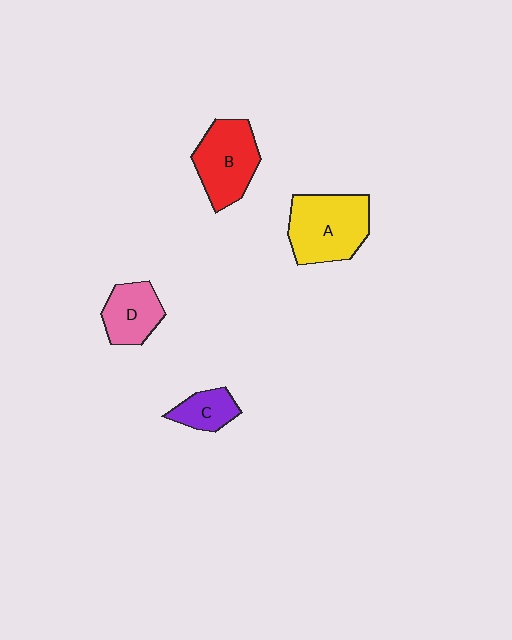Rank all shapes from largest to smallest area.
From largest to smallest: A (yellow), B (red), D (pink), C (purple).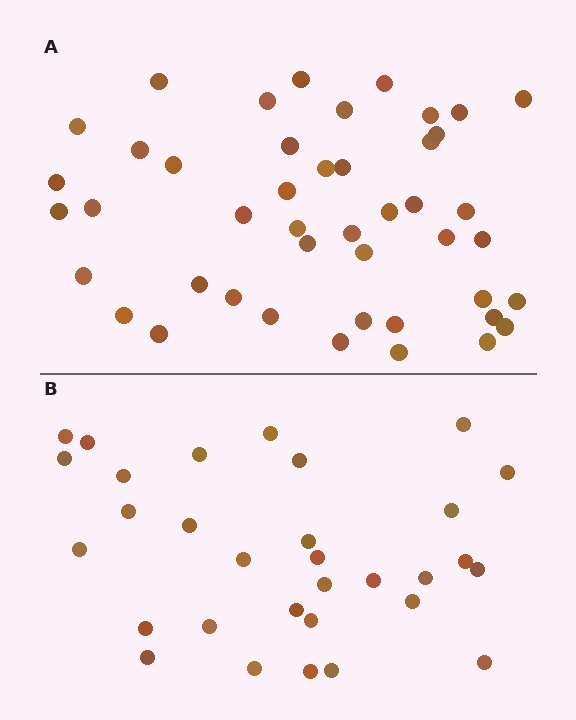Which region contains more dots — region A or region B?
Region A (the top region) has more dots.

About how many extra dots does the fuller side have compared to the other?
Region A has approximately 15 more dots than region B.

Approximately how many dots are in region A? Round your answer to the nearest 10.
About 40 dots. (The exact count is 45, which rounds to 40.)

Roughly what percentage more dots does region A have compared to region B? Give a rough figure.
About 45% more.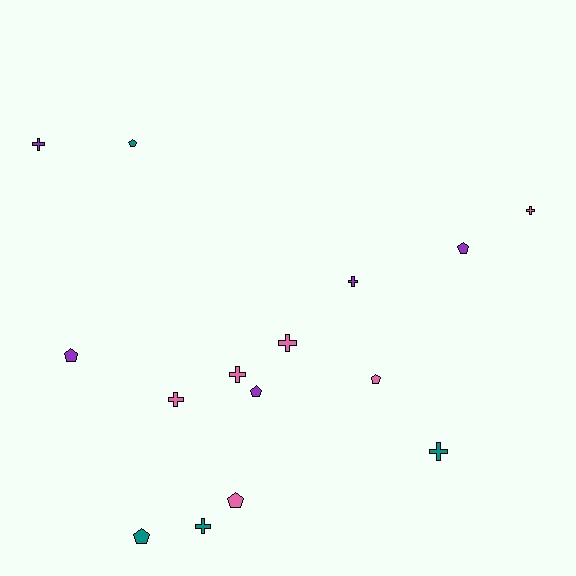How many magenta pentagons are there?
There are no magenta pentagons.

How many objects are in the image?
There are 15 objects.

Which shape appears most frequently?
Cross, with 8 objects.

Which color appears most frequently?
Pink, with 6 objects.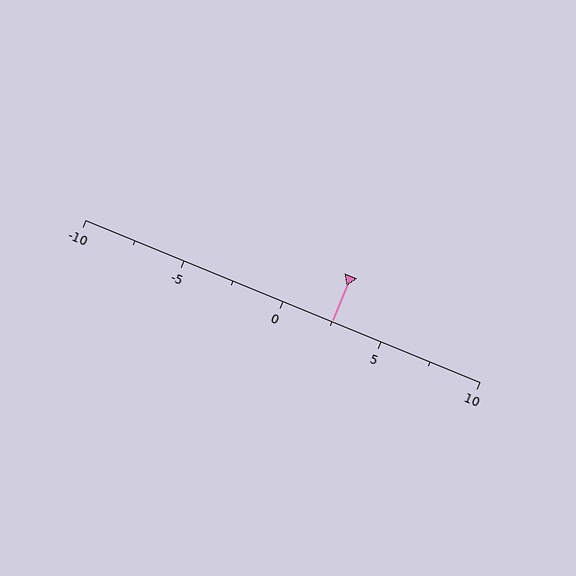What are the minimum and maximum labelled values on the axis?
The axis runs from -10 to 10.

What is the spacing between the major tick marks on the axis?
The major ticks are spaced 5 apart.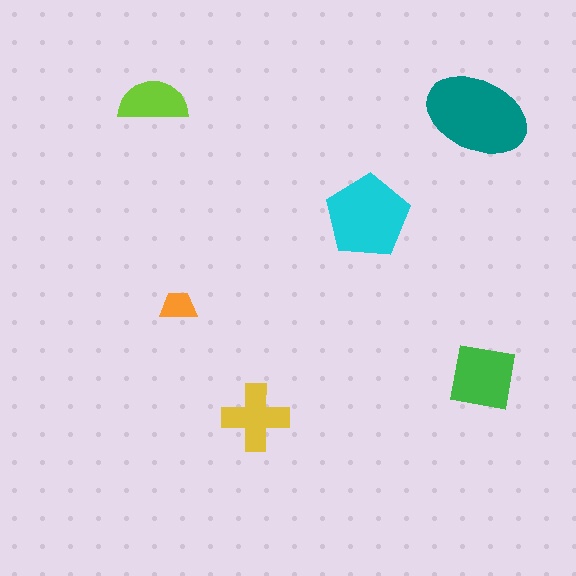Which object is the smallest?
The orange trapezoid.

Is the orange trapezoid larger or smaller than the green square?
Smaller.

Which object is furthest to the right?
The green square is rightmost.